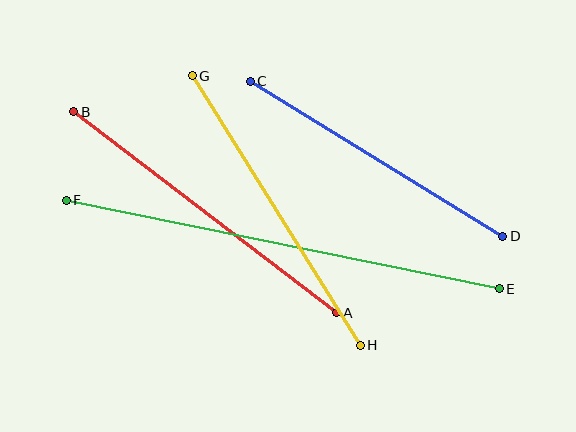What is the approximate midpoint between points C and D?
The midpoint is at approximately (376, 159) pixels.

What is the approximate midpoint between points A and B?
The midpoint is at approximately (205, 212) pixels.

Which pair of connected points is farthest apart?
Points E and F are farthest apart.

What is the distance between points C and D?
The distance is approximately 296 pixels.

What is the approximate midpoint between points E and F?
The midpoint is at approximately (283, 244) pixels.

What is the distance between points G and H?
The distance is approximately 318 pixels.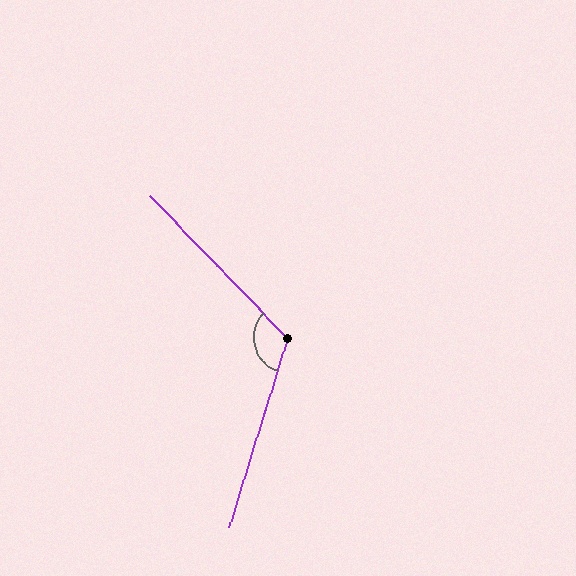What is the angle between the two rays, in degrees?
Approximately 119 degrees.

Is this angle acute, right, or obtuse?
It is obtuse.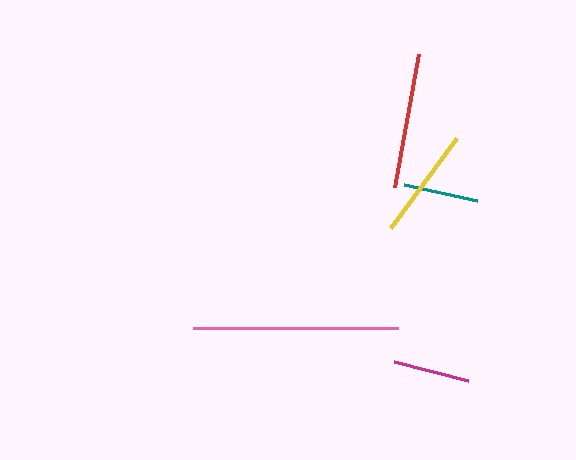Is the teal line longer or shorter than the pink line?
The pink line is longer than the teal line.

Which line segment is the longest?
The pink line is the longest at approximately 205 pixels.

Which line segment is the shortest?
The teal line is the shortest at approximately 75 pixels.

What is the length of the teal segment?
The teal segment is approximately 75 pixels long.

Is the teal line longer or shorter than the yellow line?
The yellow line is longer than the teal line.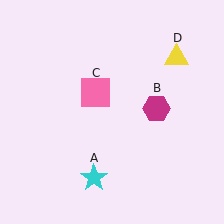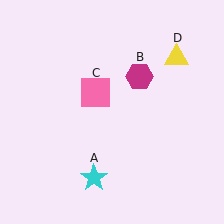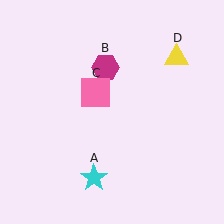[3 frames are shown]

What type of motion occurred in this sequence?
The magenta hexagon (object B) rotated counterclockwise around the center of the scene.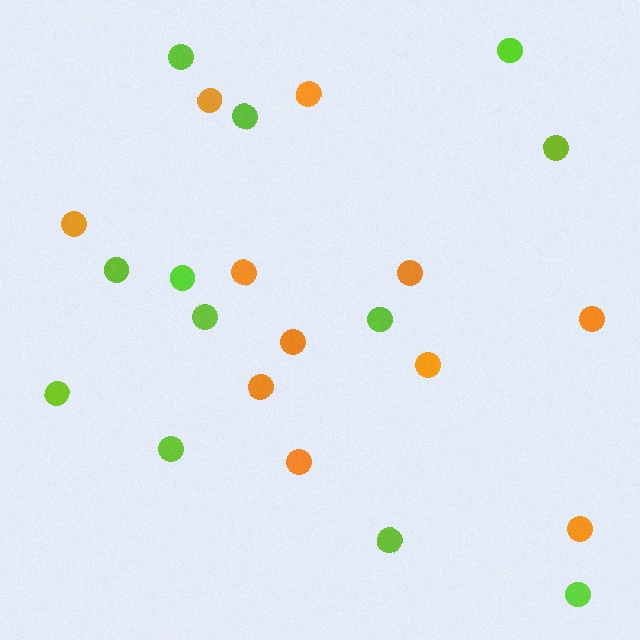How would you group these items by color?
There are 2 groups: one group of lime circles (12) and one group of orange circles (11).